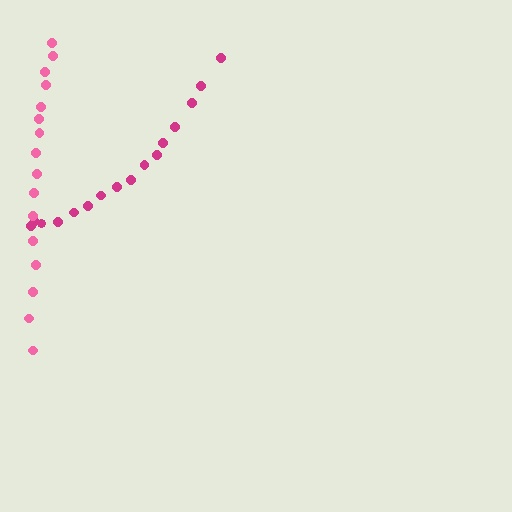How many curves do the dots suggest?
There are 2 distinct paths.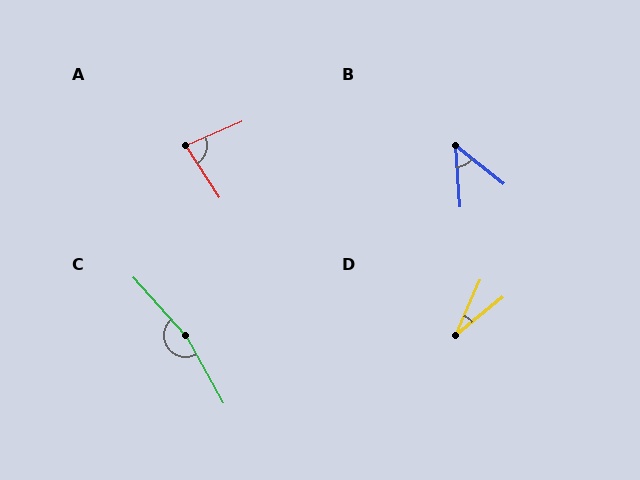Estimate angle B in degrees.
Approximately 48 degrees.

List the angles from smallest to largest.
D (27°), B (48°), A (81°), C (168°).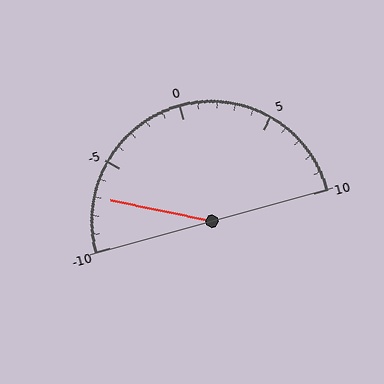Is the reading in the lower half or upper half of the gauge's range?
The reading is in the lower half of the range (-10 to 10).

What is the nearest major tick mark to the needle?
The nearest major tick mark is -5.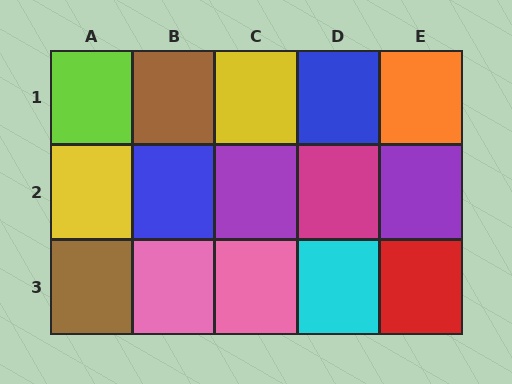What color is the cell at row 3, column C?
Pink.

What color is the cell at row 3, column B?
Pink.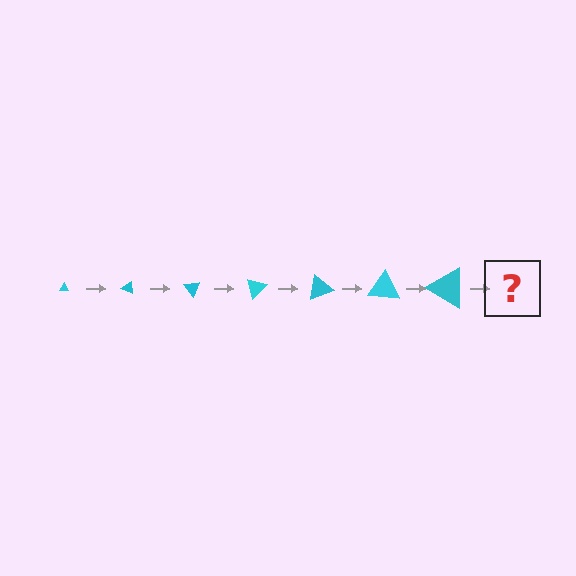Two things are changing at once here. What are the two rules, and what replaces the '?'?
The two rules are that the triangle grows larger each step and it rotates 25 degrees each step. The '?' should be a triangle, larger than the previous one and rotated 175 degrees from the start.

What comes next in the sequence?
The next element should be a triangle, larger than the previous one and rotated 175 degrees from the start.